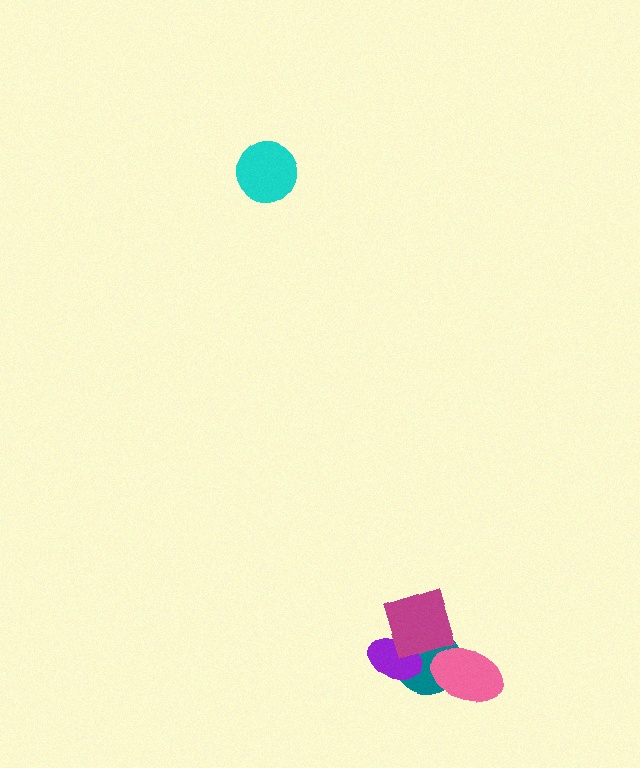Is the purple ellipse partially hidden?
Yes, it is partially covered by another shape.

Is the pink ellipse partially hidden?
Yes, it is partially covered by another shape.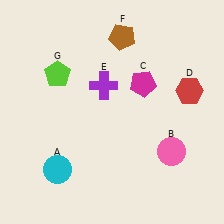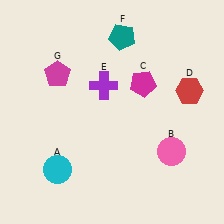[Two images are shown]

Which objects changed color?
F changed from brown to teal. G changed from lime to magenta.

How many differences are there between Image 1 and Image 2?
There are 2 differences between the two images.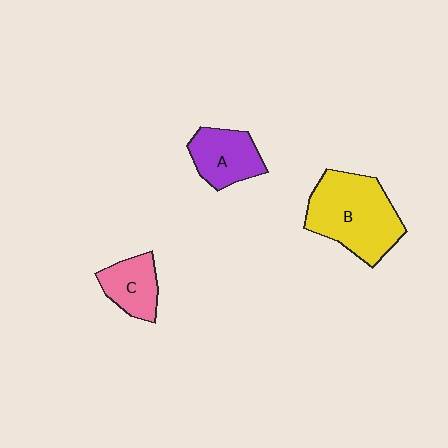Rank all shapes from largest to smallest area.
From largest to smallest: B (yellow), A (purple), C (pink).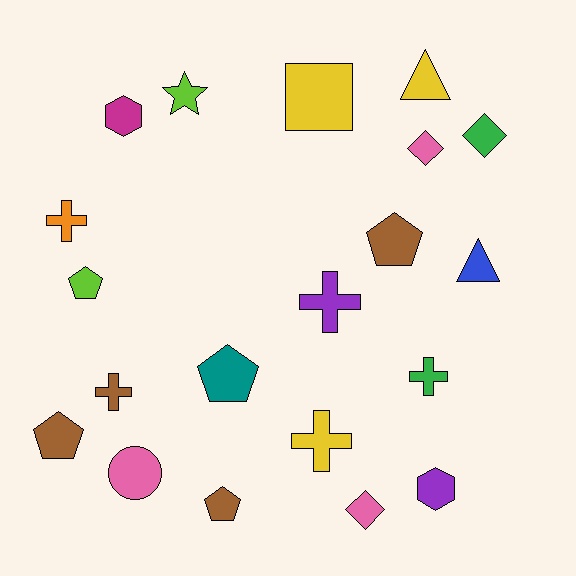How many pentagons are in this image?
There are 5 pentagons.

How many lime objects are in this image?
There are 2 lime objects.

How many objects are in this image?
There are 20 objects.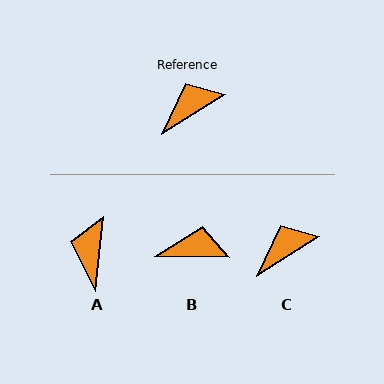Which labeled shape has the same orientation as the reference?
C.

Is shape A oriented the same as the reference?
No, it is off by about 51 degrees.